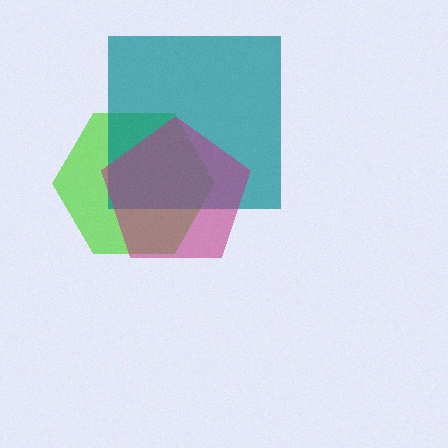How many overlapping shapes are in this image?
There are 3 overlapping shapes in the image.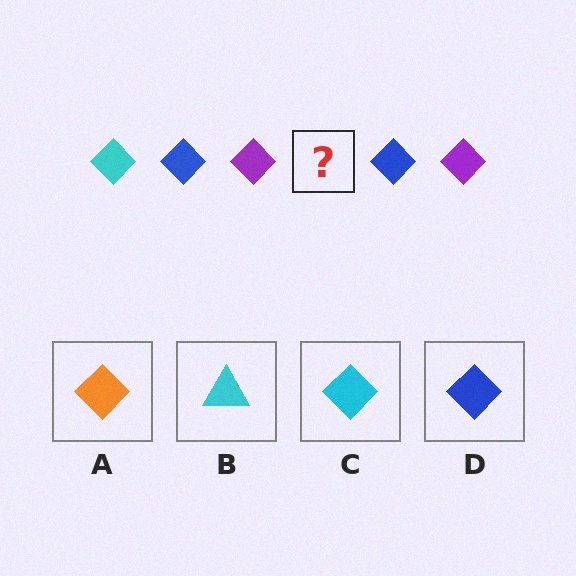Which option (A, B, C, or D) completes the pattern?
C.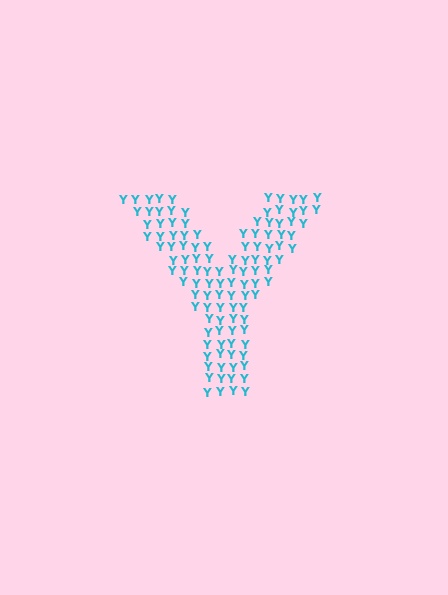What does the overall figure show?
The overall figure shows the letter Y.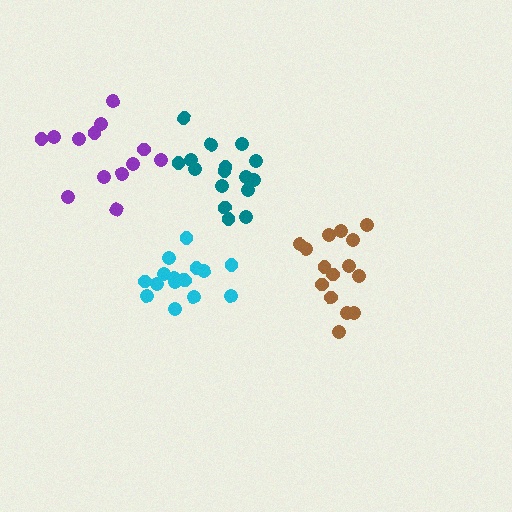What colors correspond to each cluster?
The clusters are colored: brown, purple, cyan, teal.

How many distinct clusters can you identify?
There are 4 distinct clusters.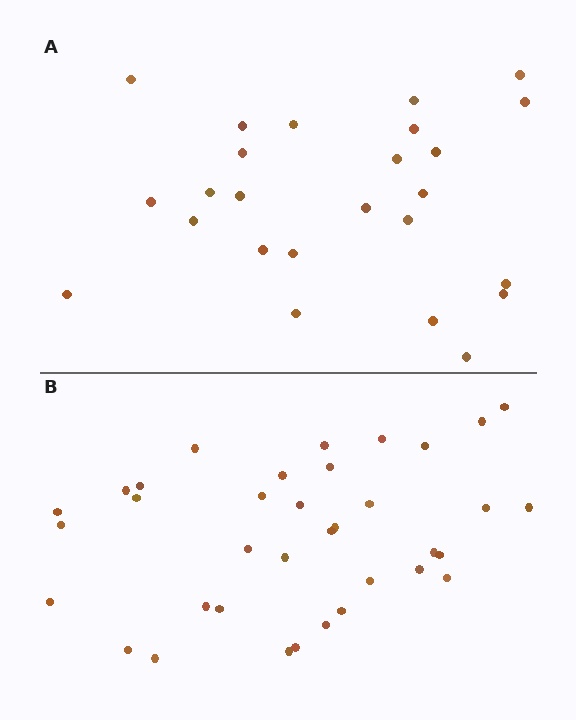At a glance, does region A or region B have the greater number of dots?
Region B (the bottom region) has more dots.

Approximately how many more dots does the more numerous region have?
Region B has roughly 12 or so more dots than region A.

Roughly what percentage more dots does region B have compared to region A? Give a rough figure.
About 45% more.